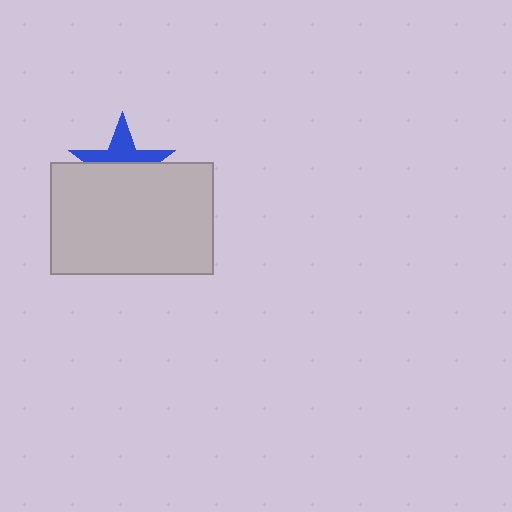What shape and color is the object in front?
The object in front is a light gray rectangle.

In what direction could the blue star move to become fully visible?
The blue star could move up. That would shift it out from behind the light gray rectangle entirely.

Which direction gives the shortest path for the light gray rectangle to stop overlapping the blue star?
Moving down gives the shortest separation.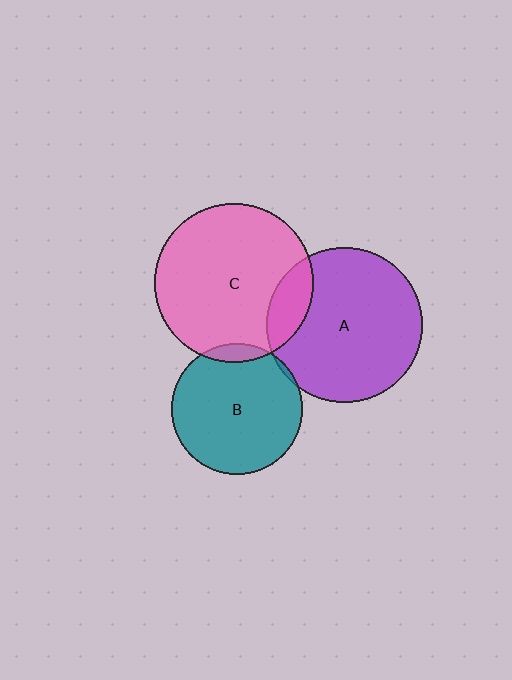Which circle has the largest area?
Circle C (pink).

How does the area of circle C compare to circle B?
Approximately 1.5 times.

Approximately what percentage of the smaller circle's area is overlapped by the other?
Approximately 5%.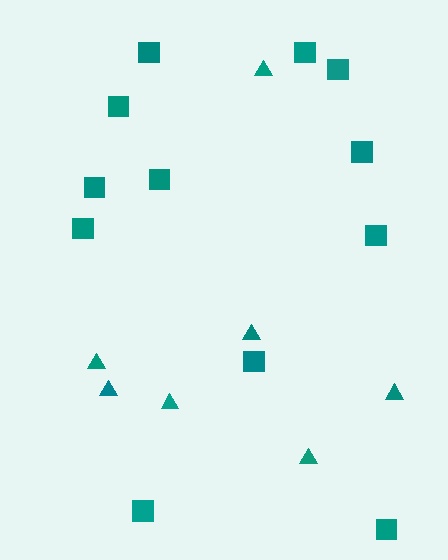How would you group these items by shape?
There are 2 groups: one group of squares (12) and one group of triangles (7).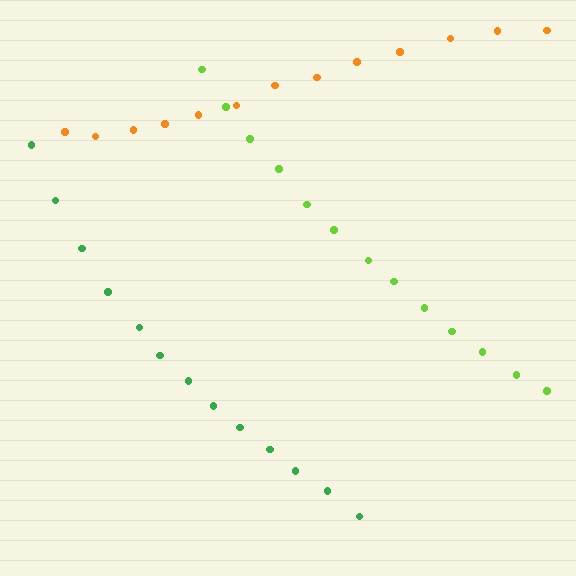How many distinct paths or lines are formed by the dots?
There are 3 distinct paths.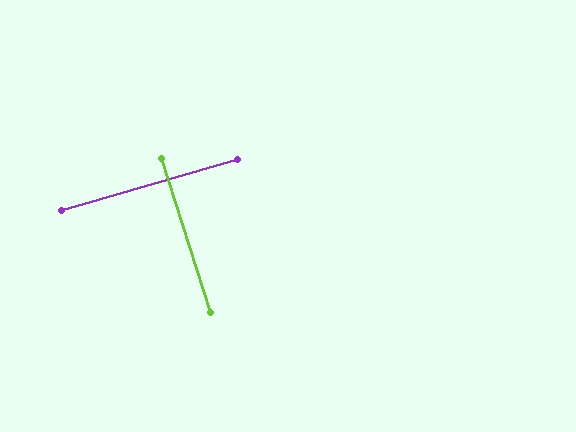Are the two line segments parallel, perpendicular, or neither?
Perpendicular — they meet at approximately 89°.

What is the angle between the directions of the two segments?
Approximately 89 degrees.